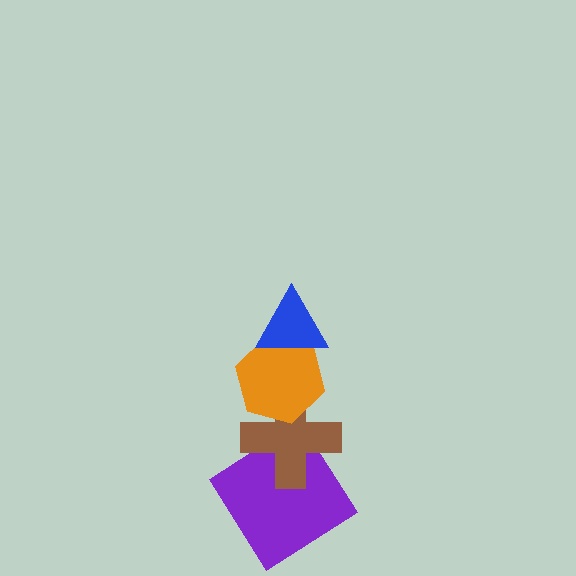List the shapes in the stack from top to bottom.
From top to bottom: the blue triangle, the orange hexagon, the brown cross, the purple diamond.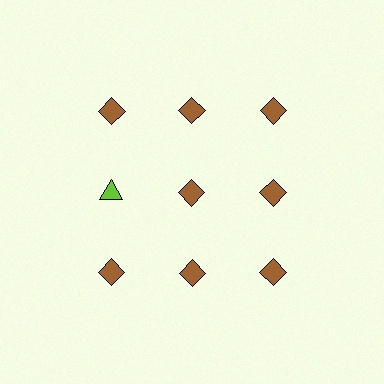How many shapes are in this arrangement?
There are 9 shapes arranged in a grid pattern.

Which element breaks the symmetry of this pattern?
The lime triangle in the second row, leftmost column breaks the symmetry. All other shapes are brown diamonds.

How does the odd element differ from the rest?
It differs in both color (lime instead of brown) and shape (triangle instead of diamond).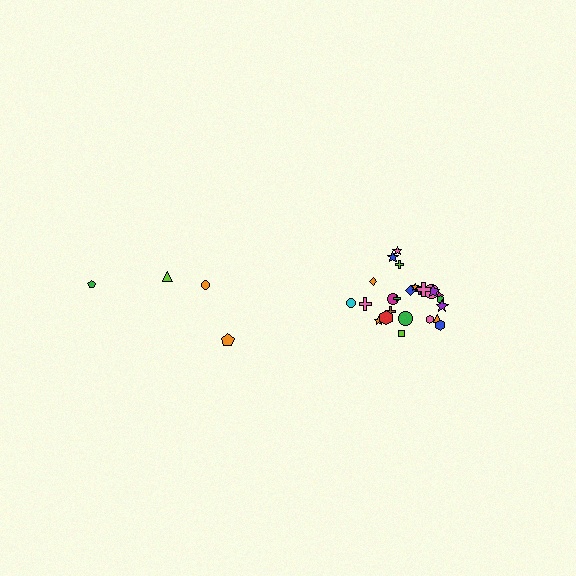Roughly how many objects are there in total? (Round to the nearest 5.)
Roughly 30 objects in total.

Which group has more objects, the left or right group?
The right group.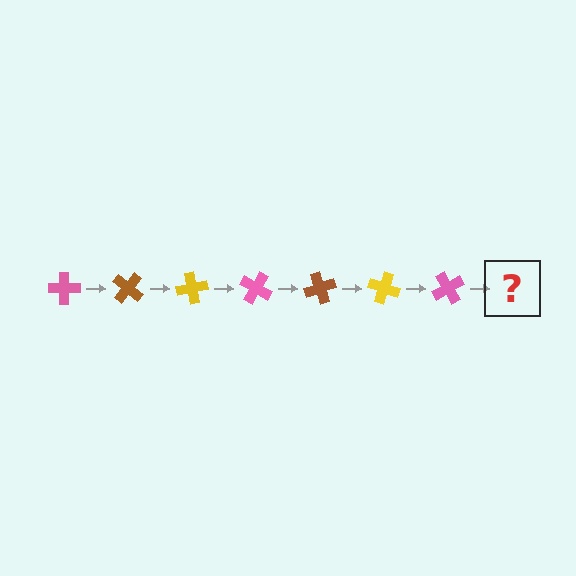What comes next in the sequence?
The next element should be a brown cross, rotated 280 degrees from the start.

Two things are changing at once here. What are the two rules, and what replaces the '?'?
The two rules are that it rotates 40 degrees each step and the color cycles through pink, brown, and yellow. The '?' should be a brown cross, rotated 280 degrees from the start.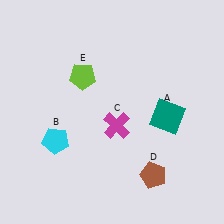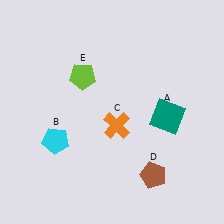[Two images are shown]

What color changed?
The cross (C) changed from magenta in Image 1 to orange in Image 2.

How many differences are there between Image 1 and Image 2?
There is 1 difference between the two images.